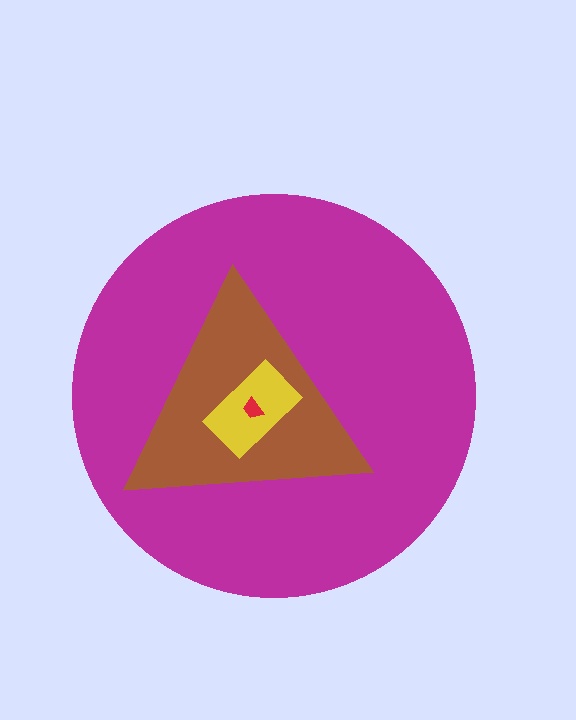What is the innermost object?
The red trapezoid.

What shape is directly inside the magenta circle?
The brown triangle.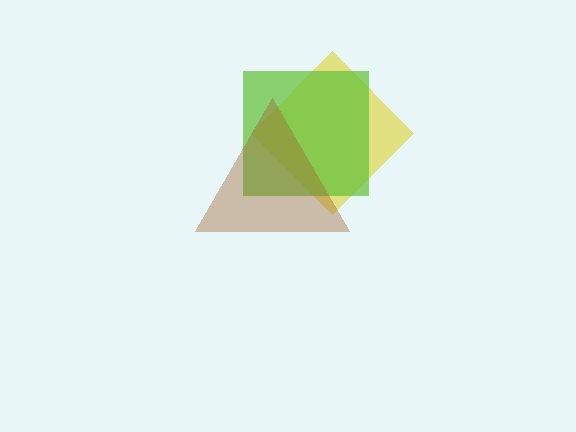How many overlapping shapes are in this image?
There are 3 overlapping shapes in the image.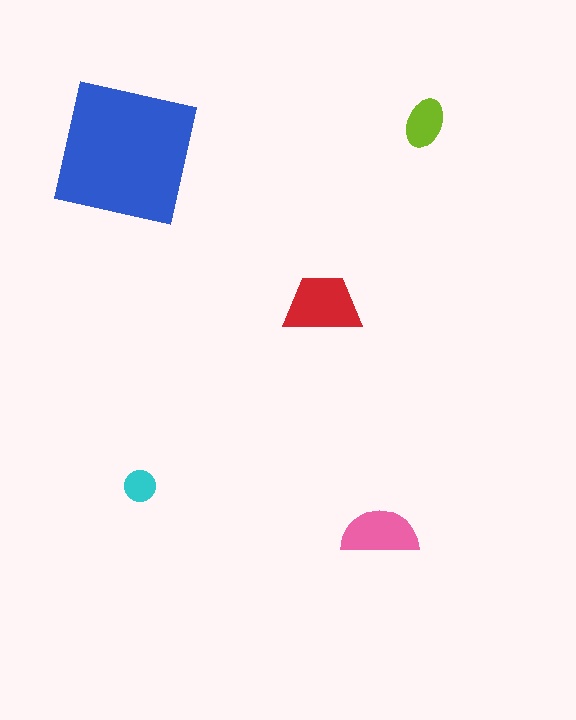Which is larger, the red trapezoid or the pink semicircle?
The red trapezoid.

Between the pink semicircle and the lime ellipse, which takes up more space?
The pink semicircle.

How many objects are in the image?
There are 5 objects in the image.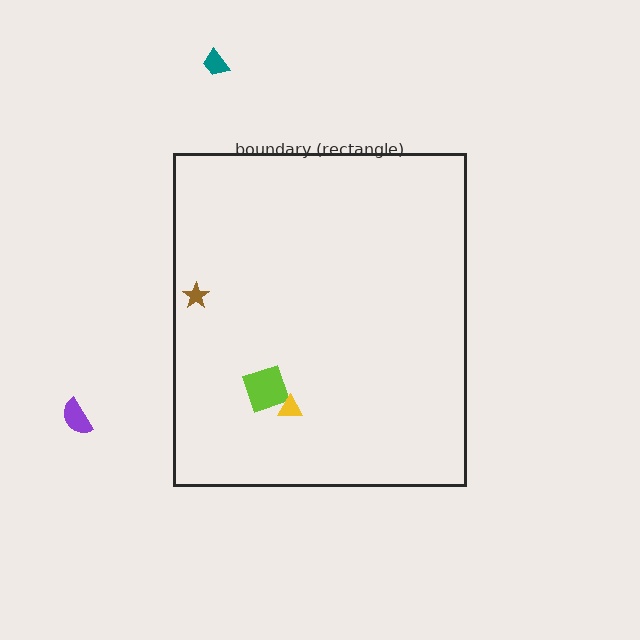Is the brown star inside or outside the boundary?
Inside.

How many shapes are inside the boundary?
3 inside, 2 outside.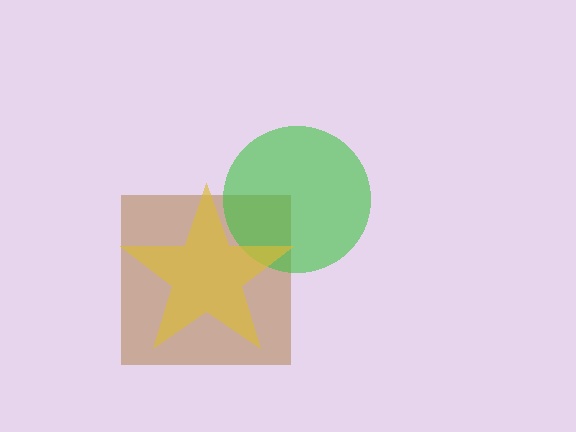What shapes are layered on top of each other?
The layered shapes are: a brown square, a green circle, a yellow star.